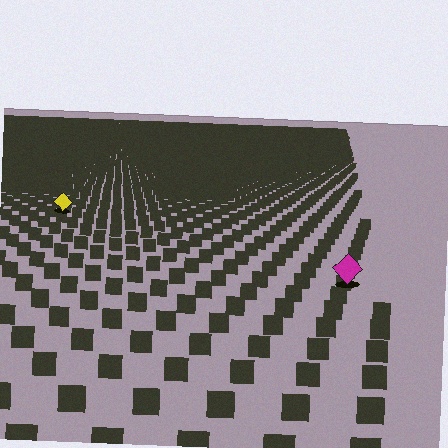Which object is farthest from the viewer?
The yellow diamond is farthest from the viewer. It appears smaller and the ground texture around it is denser.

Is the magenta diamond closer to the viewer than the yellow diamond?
Yes. The magenta diamond is closer — you can tell from the texture gradient: the ground texture is coarser near it.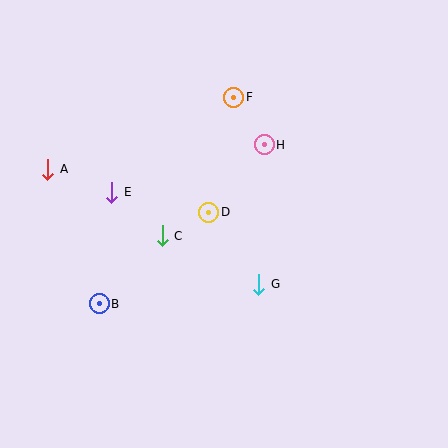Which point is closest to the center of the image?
Point D at (209, 212) is closest to the center.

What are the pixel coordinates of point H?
Point H is at (264, 145).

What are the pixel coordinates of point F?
Point F is at (234, 97).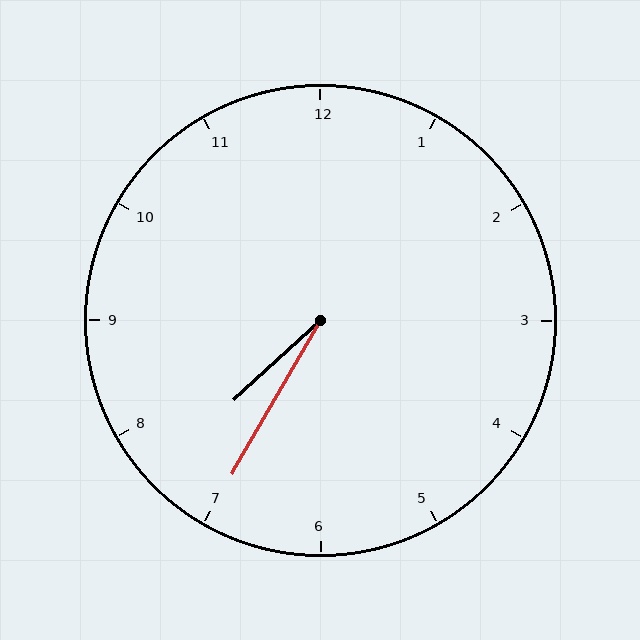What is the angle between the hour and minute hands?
Approximately 18 degrees.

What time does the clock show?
7:35.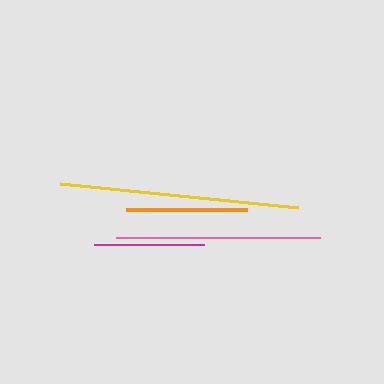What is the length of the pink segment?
The pink segment is approximately 204 pixels long.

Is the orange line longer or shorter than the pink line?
The pink line is longer than the orange line.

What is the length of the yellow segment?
The yellow segment is approximately 239 pixels long.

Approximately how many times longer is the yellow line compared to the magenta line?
The yellow line is approximately 2.2 times the length of the magenta line.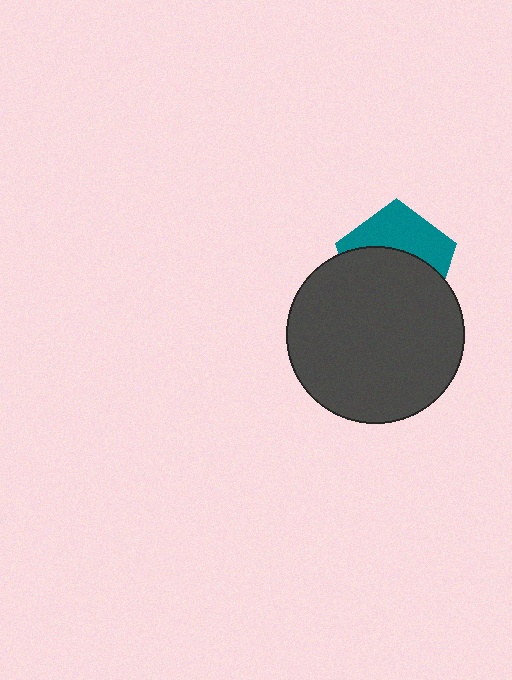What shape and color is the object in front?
The object in front is a dark gray circle.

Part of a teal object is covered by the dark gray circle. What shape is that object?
It is a pentagon.